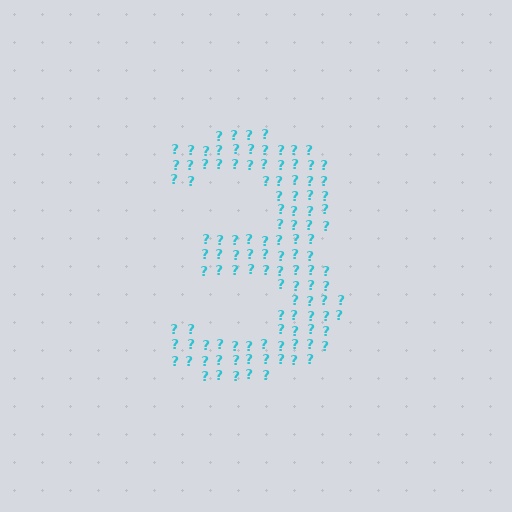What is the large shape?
The large shape is the digit 3.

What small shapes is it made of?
It is made of small question marks.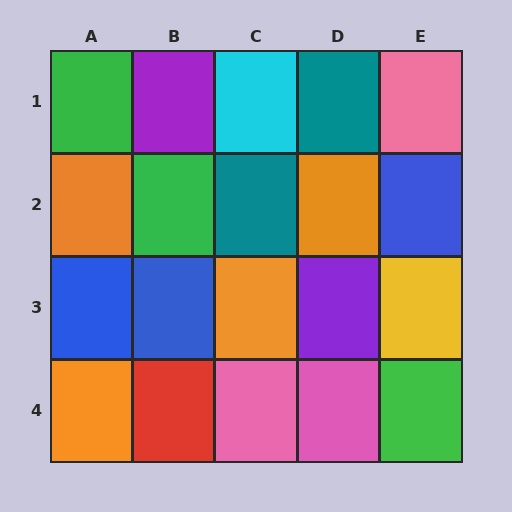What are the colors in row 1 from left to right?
Green, purple, cyan, teal, pink.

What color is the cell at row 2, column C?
Teal.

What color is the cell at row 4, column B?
Red.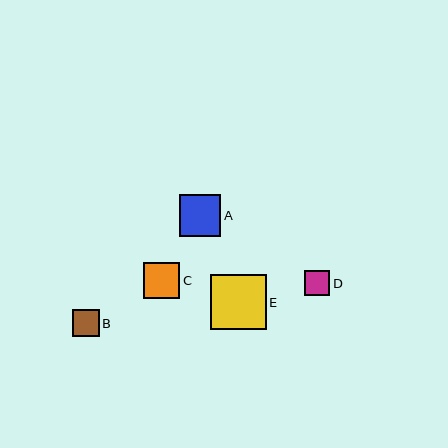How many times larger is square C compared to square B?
Square C is approximately 1.4 times the size of square B.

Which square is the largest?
Square E is the largest with a size of approximately 55 pixels.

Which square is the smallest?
Square D is the smallest with a size of approximately 25 pixels.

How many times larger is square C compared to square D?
Square C is approximately 1.5 times the size of square D.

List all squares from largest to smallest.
From largest to smallest: E, A, C, B, D.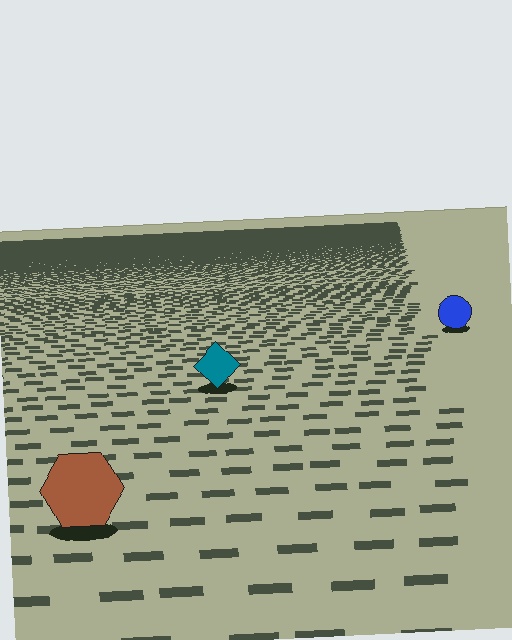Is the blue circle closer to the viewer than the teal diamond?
No. The teal diamond is closer — you can tell from the texture gradient: the ground texture is coarser near it.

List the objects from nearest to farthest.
From nearest to farthest: the brown hexagon, the teal diamond, the blue circle.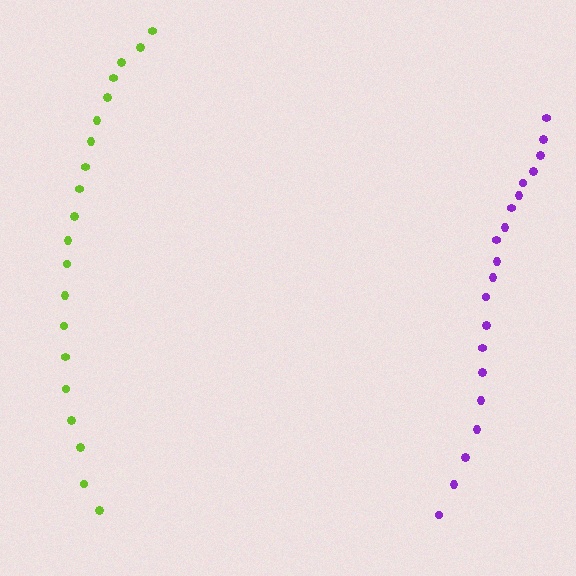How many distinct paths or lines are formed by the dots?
There are 2 distinct paths.